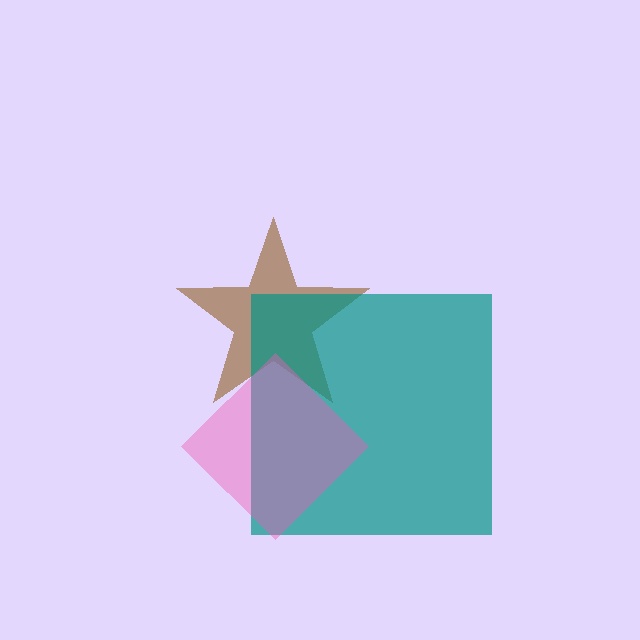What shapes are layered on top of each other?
The layered shapes are: a brown star, a teal square, a pink diamond.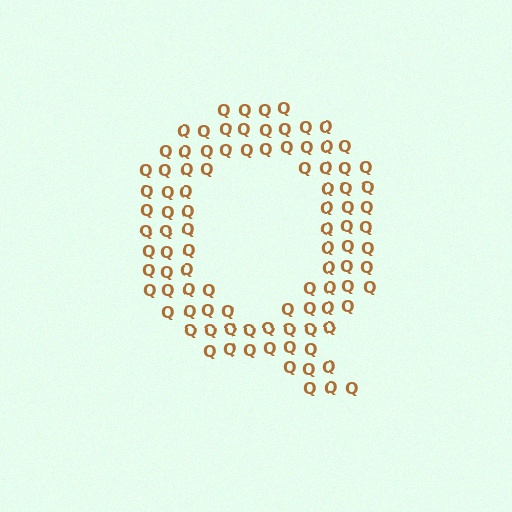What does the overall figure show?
The overall figure shows the letter Q.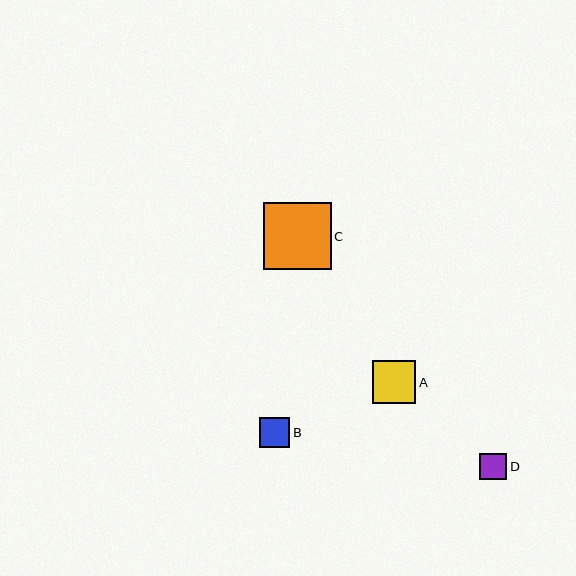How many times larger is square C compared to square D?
Square C is approximately 2.5 times the size of square D.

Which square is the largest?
Square C is the largest with a size of approximately 68 pixels.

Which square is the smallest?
Square D is the smallest with a size of approximately 27 pixels.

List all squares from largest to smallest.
From largest to smallest: C, A, B, D.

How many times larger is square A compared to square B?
Square A is approximately 1.4 times the size of square B.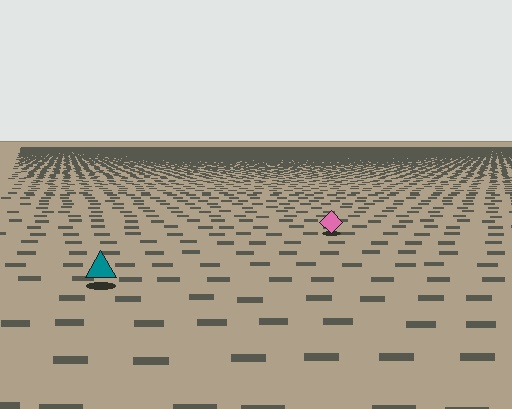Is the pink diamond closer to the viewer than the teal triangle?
No. The teal triangle is closer — you can tell from the texture gradient: the ground texture is coarser near it.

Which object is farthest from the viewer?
The pink diamond is farthest from the viewer. It appears smaller and the ground texture around it is denser.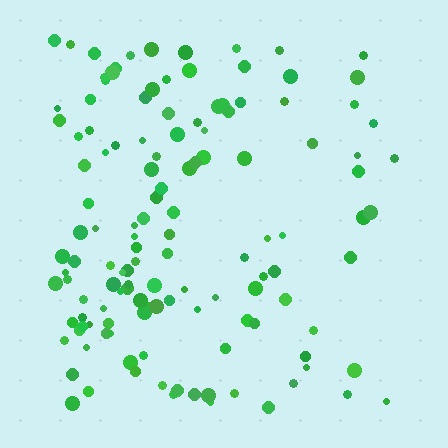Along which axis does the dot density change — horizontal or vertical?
Horizontal.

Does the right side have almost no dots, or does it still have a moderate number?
Still a moderate number, just noticeably fewer than the left.